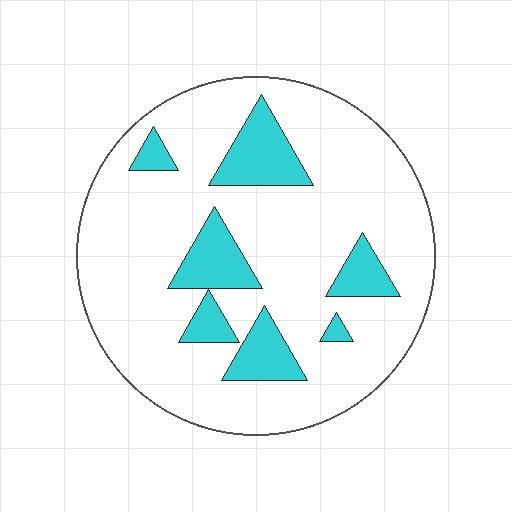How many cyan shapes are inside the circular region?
7.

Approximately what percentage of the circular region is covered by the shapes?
Approximately 20%.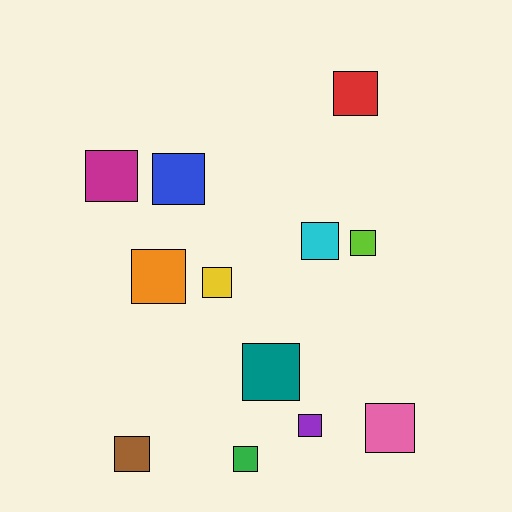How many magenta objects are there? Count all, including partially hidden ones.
There is 1 magenta object.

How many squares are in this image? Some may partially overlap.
There are 12 squares.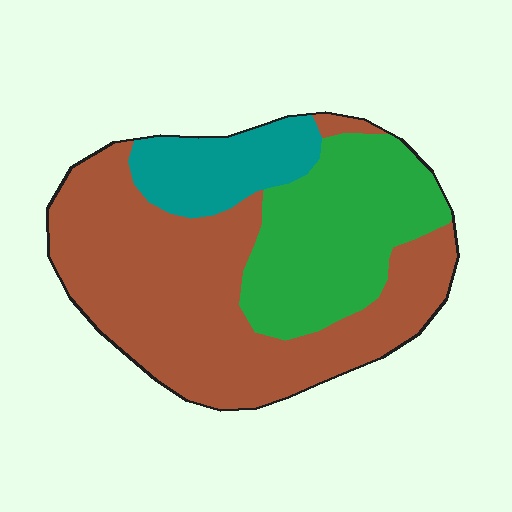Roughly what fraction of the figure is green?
Green covers roughly 30% of the figure.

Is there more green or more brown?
Brown.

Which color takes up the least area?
Teal, at roughly 15%.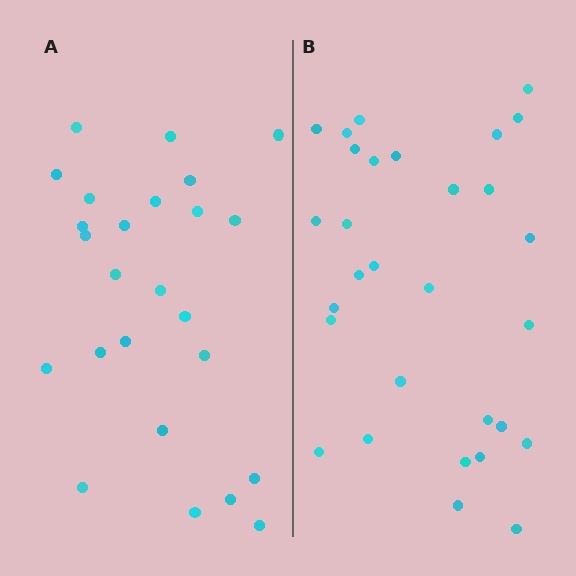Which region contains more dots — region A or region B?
Region B (the right region) has more dots.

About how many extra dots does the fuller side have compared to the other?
Region B has about 5 more dots than region A.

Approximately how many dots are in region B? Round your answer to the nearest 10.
About 30 dots.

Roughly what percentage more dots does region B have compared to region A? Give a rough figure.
About 20% more.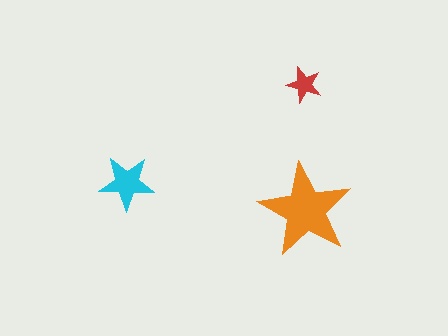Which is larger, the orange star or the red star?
The orange one.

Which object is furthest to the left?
The cyan star is leftmost.